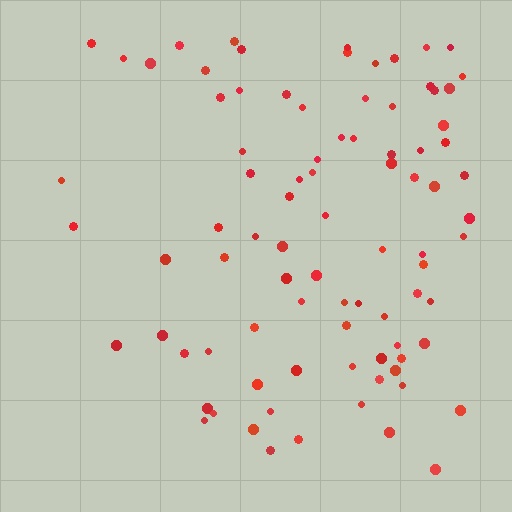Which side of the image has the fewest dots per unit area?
The left.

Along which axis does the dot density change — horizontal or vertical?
Horizontal.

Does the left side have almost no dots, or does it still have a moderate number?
Still a moderate number, just noticeably fewer than the right.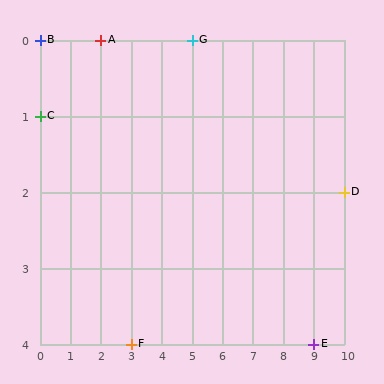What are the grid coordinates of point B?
Point B is at grid coordinates (0, 0).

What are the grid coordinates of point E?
Point E is at grid coordinates (9, 4).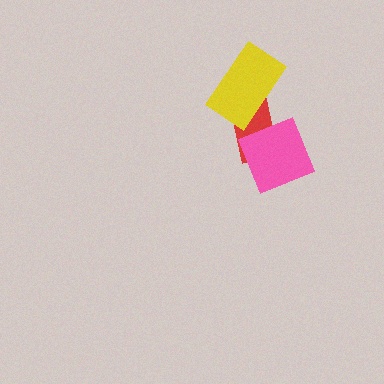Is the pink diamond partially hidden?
No, no other shape covers it.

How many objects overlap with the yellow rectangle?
1 object overlaps with the yellow rectangle.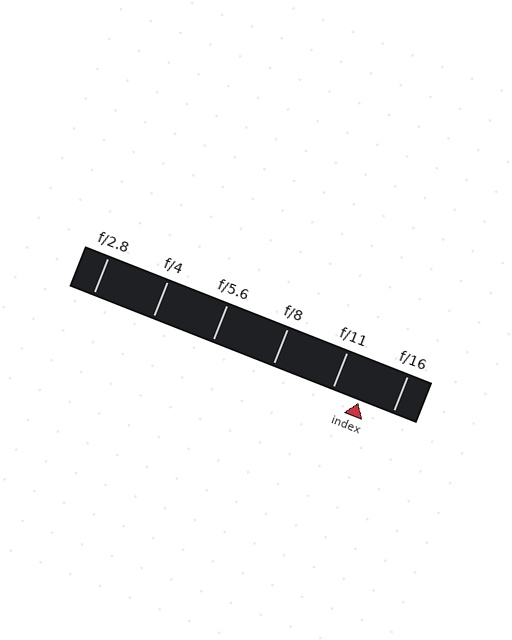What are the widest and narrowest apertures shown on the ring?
The widest aperture shown is f/2.8 and the narrowest is f/16.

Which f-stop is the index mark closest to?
The index mark is closest to f/11.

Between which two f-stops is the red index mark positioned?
The index mark is between f/11 and f/16.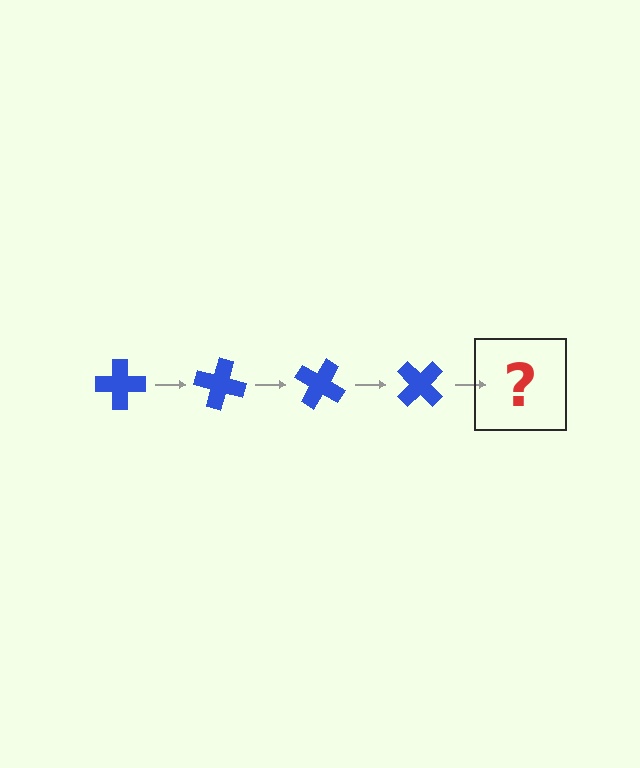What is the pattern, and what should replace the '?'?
The pattern is that the cross rotates 15 degrees each step. The '?' should be a blue cross rotated 60 degrees.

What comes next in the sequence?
The next element should be a blue cross rotated 60 degrees.